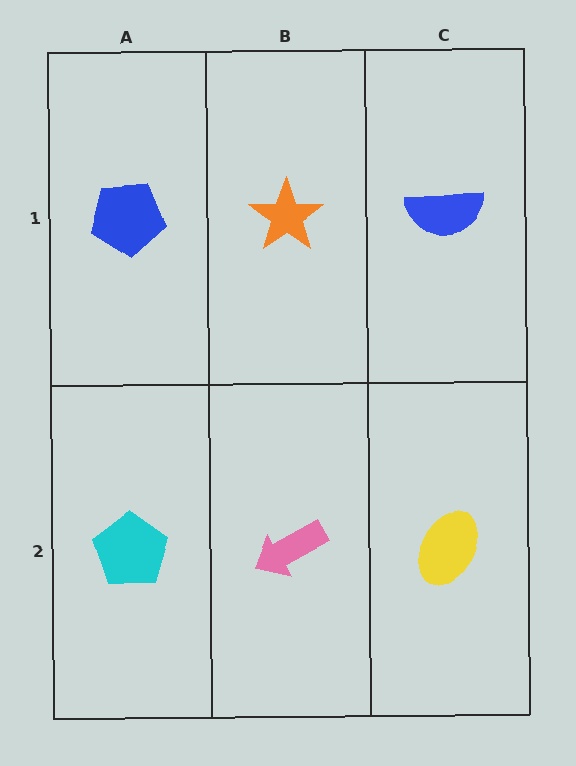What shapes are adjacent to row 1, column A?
A cyan pentagon (row 2, column A), an orange star (row 1, column B).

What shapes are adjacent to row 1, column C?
A yellow ellipse (row 2, column C), an orange star (row 1, column B).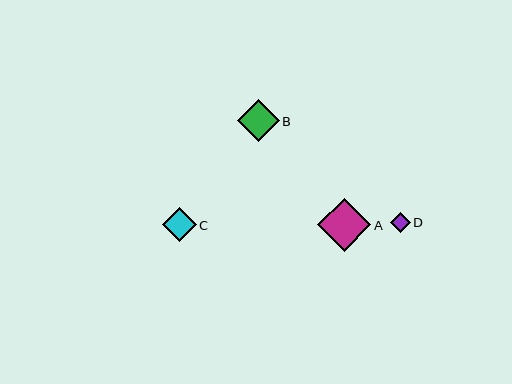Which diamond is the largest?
Diamond A is the largest with a size of approximately 53 pixels.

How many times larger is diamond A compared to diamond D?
Diamond A is approximately 2.7 times the size of diamond D.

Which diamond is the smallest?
Diamond D is the smallest with a size of approximately 20 pixels.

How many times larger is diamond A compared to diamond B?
Diamond A is approximately 1.3 times the size of diamond B.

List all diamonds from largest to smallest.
From largest to smallest: A, B, C, D.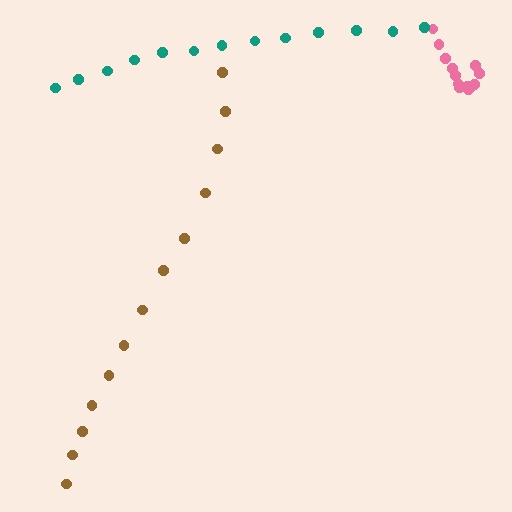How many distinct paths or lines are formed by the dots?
There are 3 distinct paths.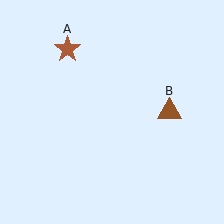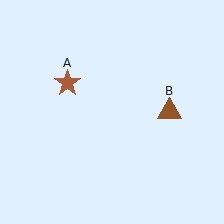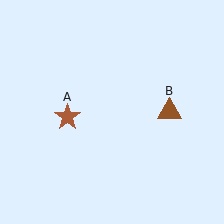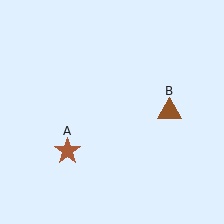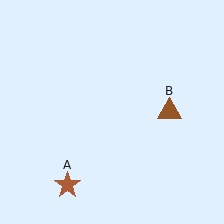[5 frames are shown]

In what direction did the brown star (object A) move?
The brown star (object A) moved down.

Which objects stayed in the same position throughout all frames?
Brown triangle (object B) remained stationary.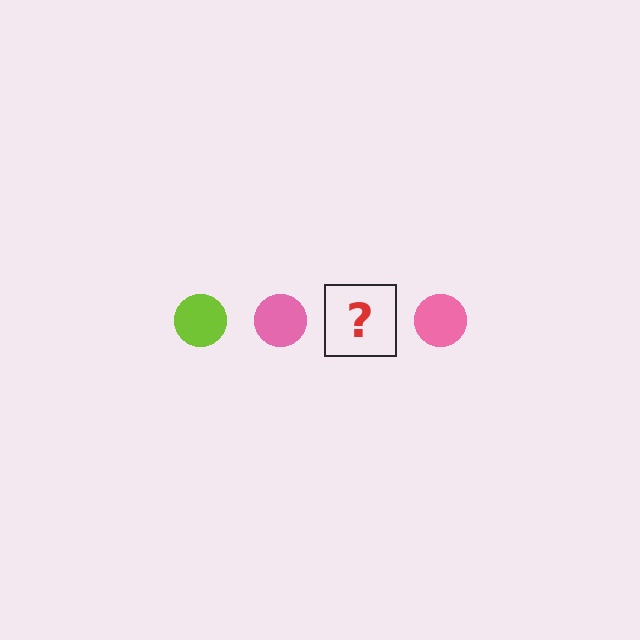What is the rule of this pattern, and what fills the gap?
The rule is that the pattern cycles through lime, pink circles. The gap should be filled with a lime circle.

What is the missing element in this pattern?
The missing element is a lime circle.